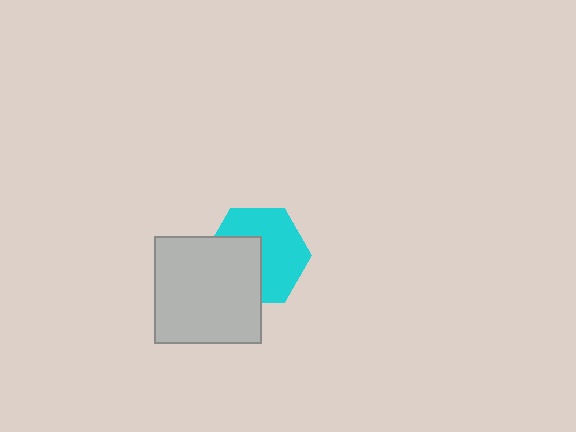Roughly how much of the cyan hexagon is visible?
About half of it is visible (roughly 59%).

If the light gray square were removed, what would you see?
You would see the complete cyan hexagon.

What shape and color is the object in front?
The object in front is a light gray square.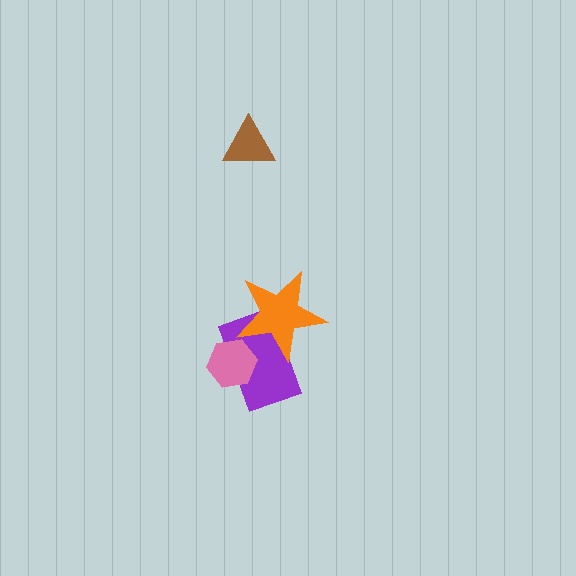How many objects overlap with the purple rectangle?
2 objects overlap with the purple rectangle.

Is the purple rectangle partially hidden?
Yes, it is partially covered by another shape.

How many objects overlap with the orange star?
1 object overlaps with the orange star.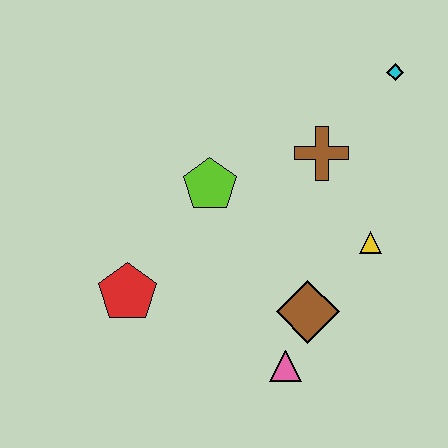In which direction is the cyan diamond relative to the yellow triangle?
The cyan diamond is above the yellow triangle.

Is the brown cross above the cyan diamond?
No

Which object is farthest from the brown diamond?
The cyan diamond is farthest from the brown diamond.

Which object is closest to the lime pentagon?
The brown cross is closest to the lime pentagon.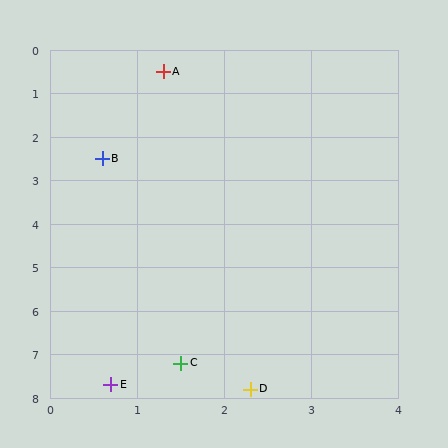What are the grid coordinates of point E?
Point E is at approximately (0.7, 7.7).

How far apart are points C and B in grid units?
Points C and B are about 4.8 grid units apart.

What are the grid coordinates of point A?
Point A is at approximately (1.3, 0.5).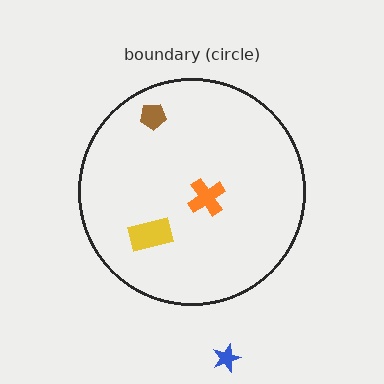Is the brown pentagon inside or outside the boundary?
Inside.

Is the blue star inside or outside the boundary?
Outside.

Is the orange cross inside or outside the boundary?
Inside.